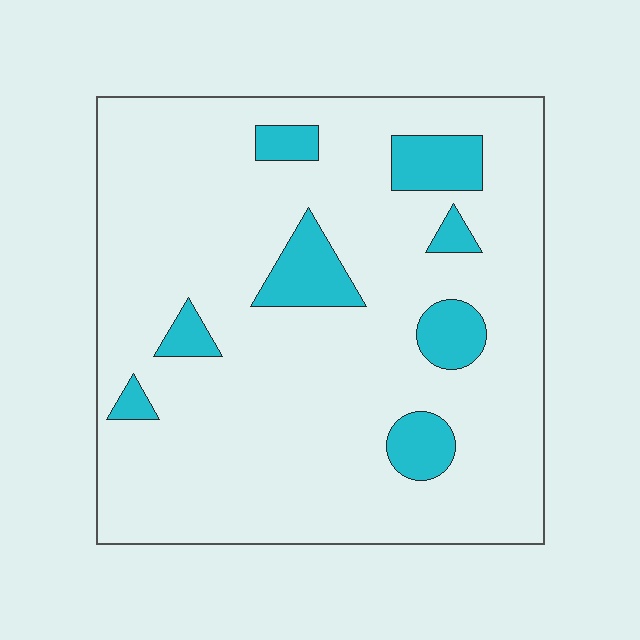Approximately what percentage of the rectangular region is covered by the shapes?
Approximately 15%.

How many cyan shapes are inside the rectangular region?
8.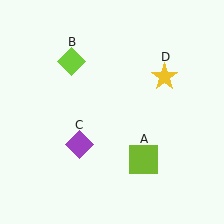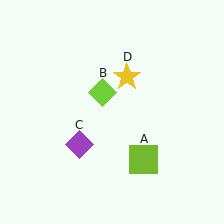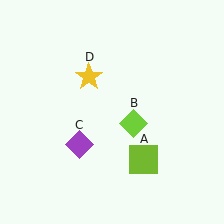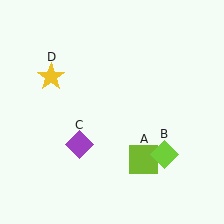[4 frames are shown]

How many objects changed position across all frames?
2 objects changed position: lime diamond (object B), yellow star (object D).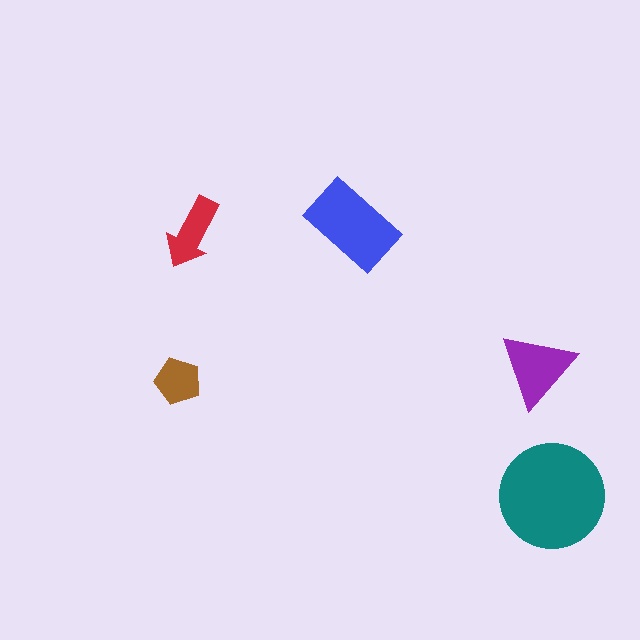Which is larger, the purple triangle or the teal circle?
The teal circle.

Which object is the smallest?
The brown pentagon.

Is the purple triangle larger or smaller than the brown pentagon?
Larger.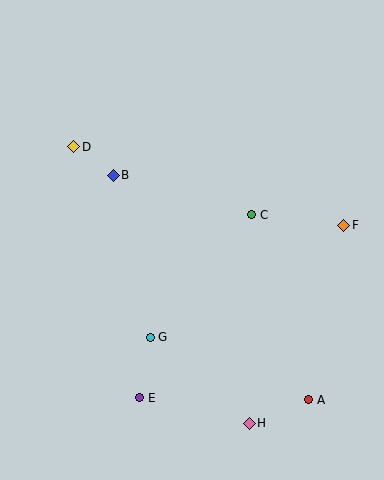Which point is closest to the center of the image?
Point C at (252, 215) is closest to the center.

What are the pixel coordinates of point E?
Point E is at (140, 398).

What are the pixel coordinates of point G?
Point G is at (150, 337).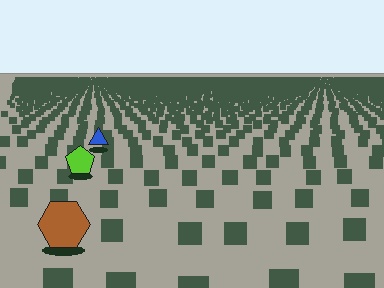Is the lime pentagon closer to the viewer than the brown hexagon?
No. The brown hexagon is closer — you can tell from the texture gradient: the ground texture is coarser near it.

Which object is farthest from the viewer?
The blue triangle is farthest from the viewer. It appears smaller and the ground texture around it is denser.